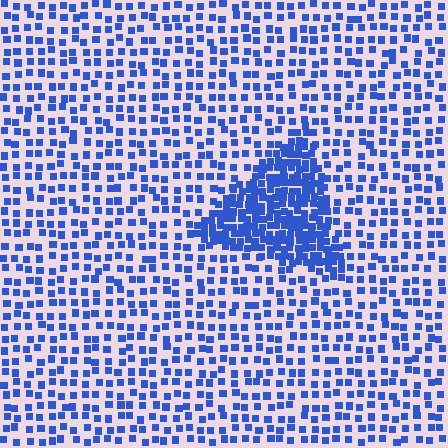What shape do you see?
I see a triangle.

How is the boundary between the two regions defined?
The boundary is defined by a change in element density (approximately 2.5x ratio). All elements are the same color, size, and shape.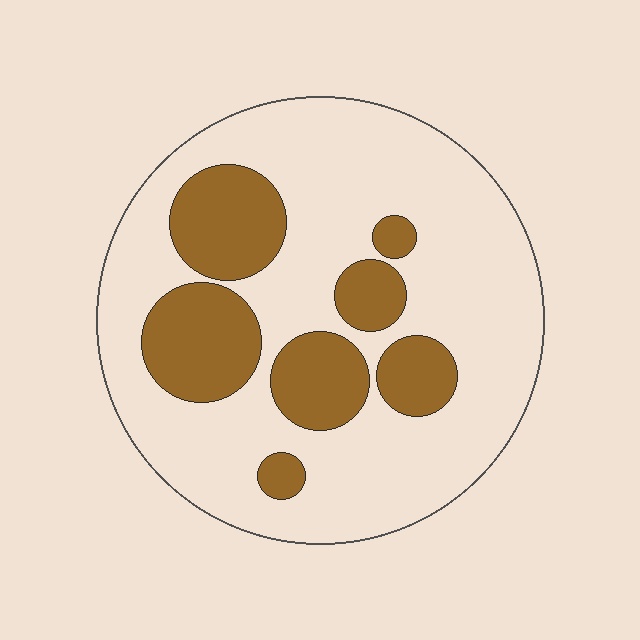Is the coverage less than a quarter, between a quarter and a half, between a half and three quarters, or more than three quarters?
Between a quarter and a half.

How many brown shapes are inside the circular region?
7.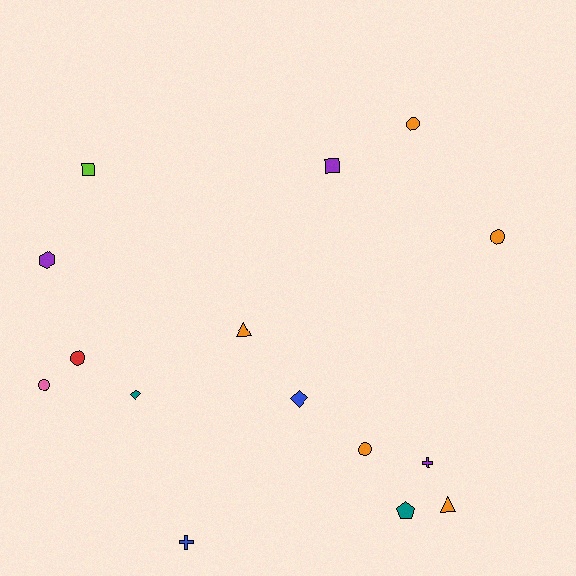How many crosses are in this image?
There are 2 crosses.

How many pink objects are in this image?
There is 1 pink object.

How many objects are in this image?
There are 15 objects.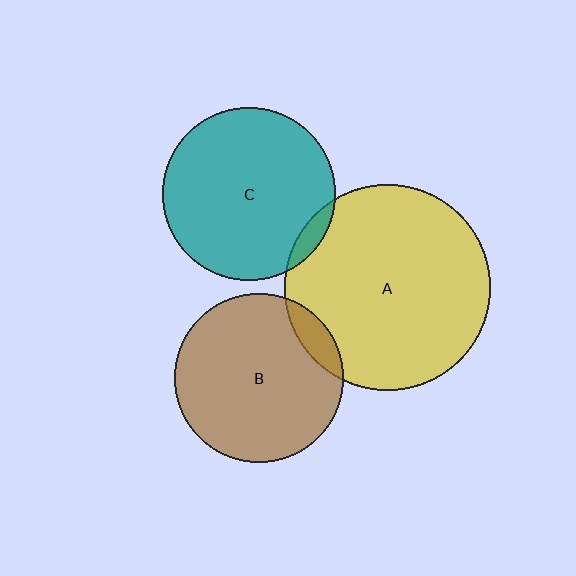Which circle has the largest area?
Circle A (yellow).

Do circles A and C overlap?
Yes.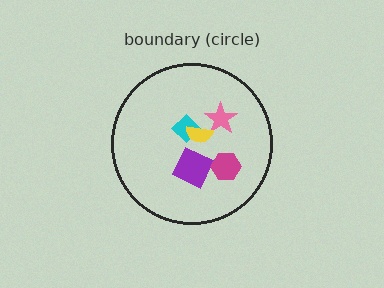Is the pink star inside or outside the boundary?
Inside.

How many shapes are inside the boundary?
5 inside, 0 outside.